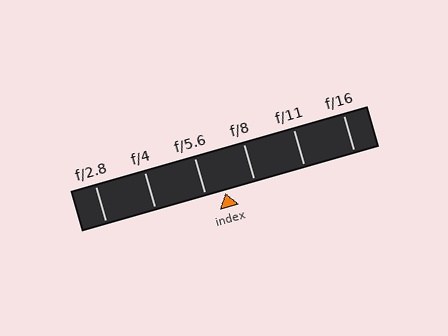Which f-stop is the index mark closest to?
The index mark is closest to f/5.6.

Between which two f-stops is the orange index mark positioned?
The index mark is between f/5.6 and f/8.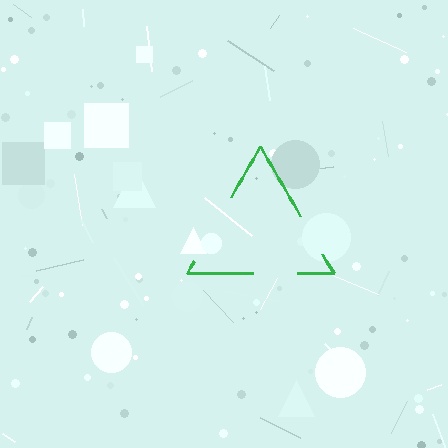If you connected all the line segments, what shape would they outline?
They would outline a triangle.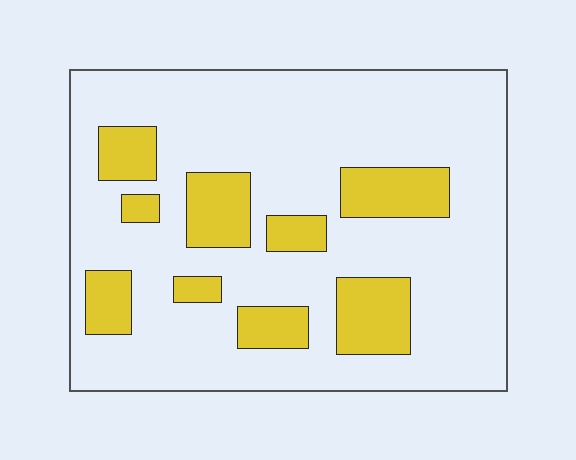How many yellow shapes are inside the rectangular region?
9.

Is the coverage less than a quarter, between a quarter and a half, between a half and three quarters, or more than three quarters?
Less than a quarter.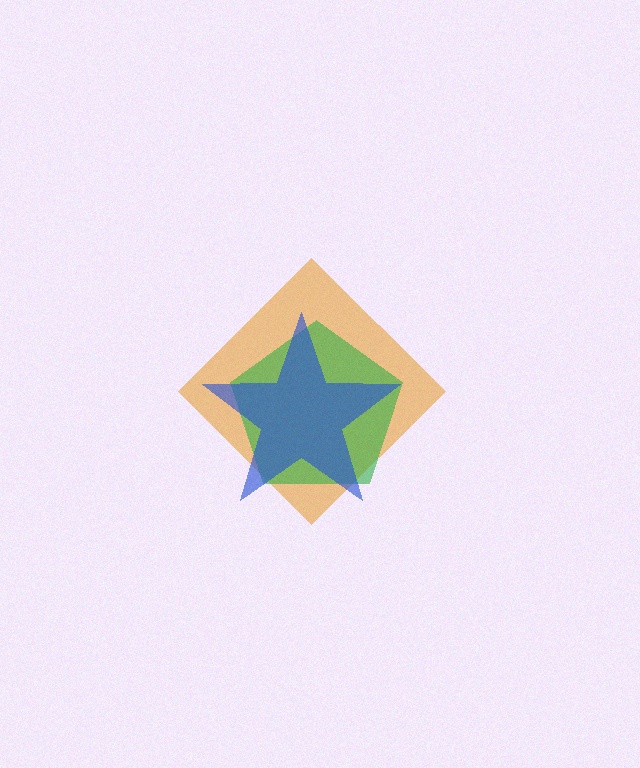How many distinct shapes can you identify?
There are 3 distinct shapes: an orange diamond, a green pentagon, a blue star.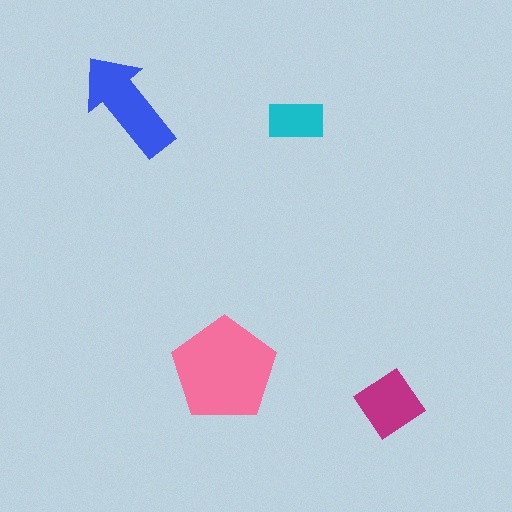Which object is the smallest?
The cyan rectangle.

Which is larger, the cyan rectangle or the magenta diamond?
The magenta diamond.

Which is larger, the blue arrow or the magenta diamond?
The blue arrow.